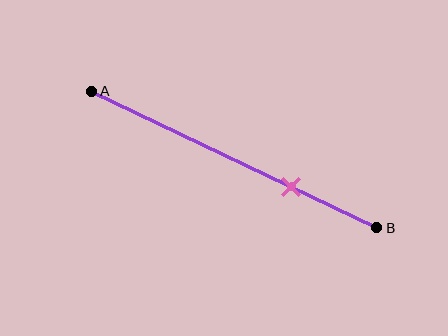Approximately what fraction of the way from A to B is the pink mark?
The pink mark is approximately 70% of the way from A to B.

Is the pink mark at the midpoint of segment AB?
No, the mark is at about 70% from A, not at the 50% midpoint.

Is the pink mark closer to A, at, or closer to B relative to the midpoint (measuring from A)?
The pink mark is closer to point B than the midpoint of segment AB.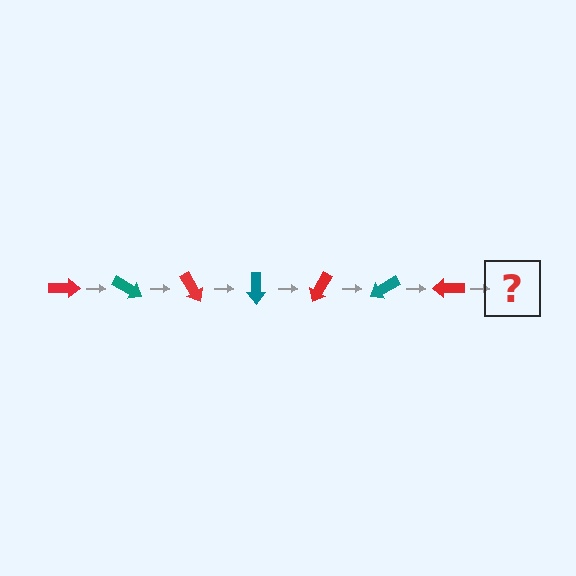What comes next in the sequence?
The next element should be a teal arrow, rotated 210 degrees from the start.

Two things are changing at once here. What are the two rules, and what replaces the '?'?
The two rules are that it rotates 30 degrees each step and the color cycles through red and teal. The '?' should be a teal arrow, rotated 210 degrees from the start.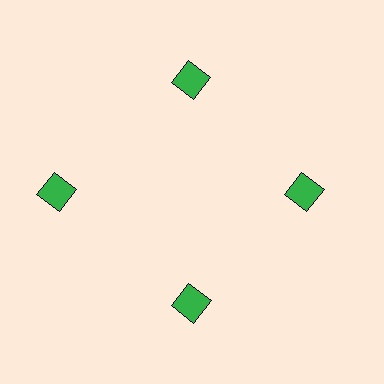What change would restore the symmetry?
The symmetry would be restored by moving it inward, back onto the ring so that all 4 squares sit at equal angles and equal distance from the center.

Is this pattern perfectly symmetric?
No. The 4 green squares are arranged in a ring, but one element near the 9 o'clock position is pushed outward from the center, breaking the 4-fold rotational symmetry.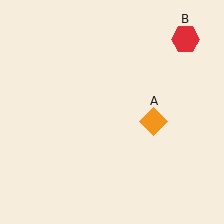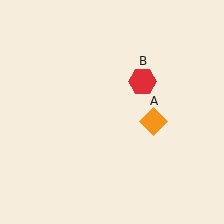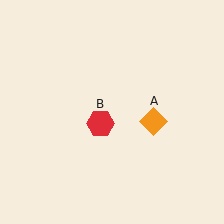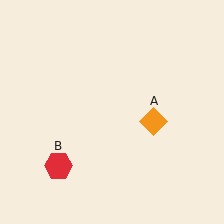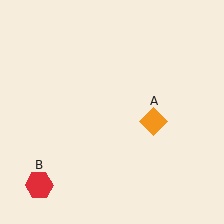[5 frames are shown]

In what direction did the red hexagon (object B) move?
The red hexagon (object B) moved down and to the left.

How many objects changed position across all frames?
1 object changed position: red hexagon (object B).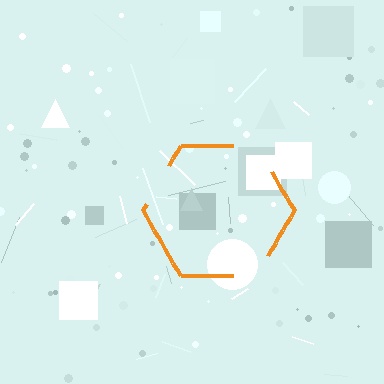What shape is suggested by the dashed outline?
The dashed outline suggests a hexagon.